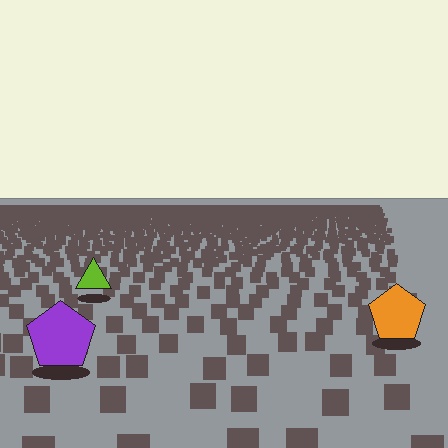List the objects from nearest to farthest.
From nearest to farthest: the purple pentagon, the orange pentagon, the lime triangle.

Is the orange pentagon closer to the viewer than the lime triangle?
Yes. The orange pentagon is closer — you can tell from the texture gradient: the ground texture is coarser near it.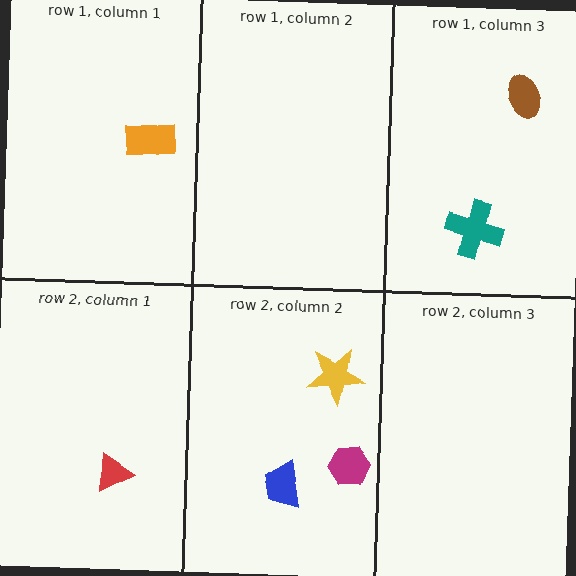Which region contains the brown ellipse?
The row 1, column 3 region.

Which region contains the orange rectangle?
The row 1, column 1 region.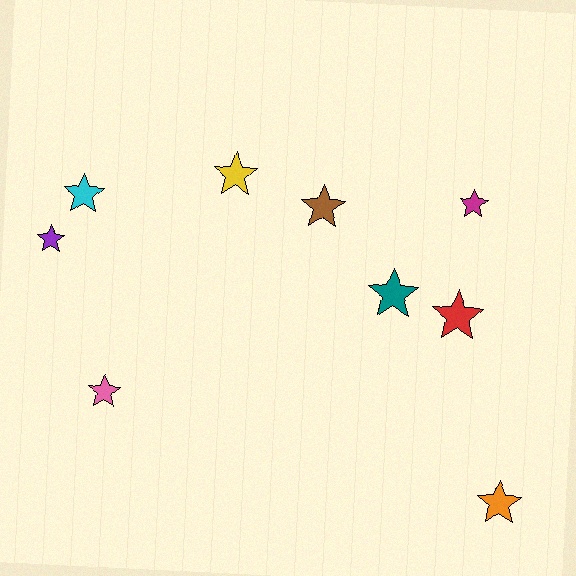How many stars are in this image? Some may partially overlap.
There are 9 stars.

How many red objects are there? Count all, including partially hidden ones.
There is 1 red object.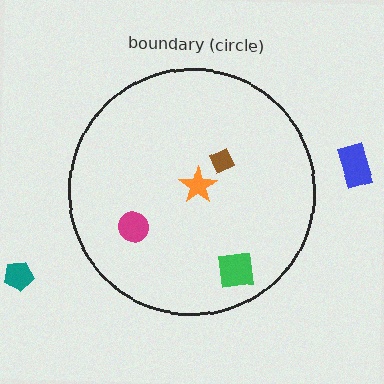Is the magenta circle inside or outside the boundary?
Inside.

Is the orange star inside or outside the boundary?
Inside.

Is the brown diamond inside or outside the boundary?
Inside.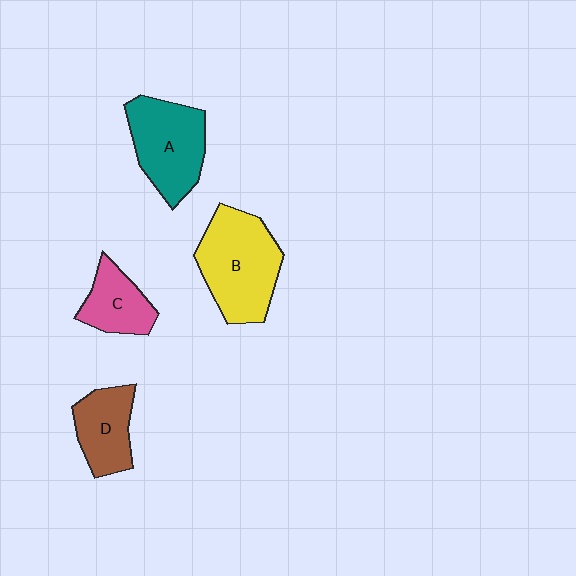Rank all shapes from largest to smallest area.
From largest to smallest: B (yellow), A (teal), D (brown), C (pink).